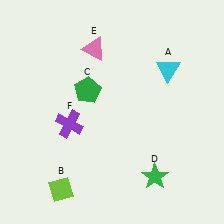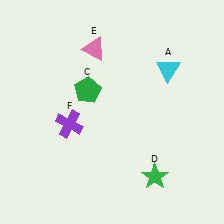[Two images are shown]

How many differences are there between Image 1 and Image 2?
There is 1 difference between the two images.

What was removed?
The lime diamond (B) was removed in Image 2.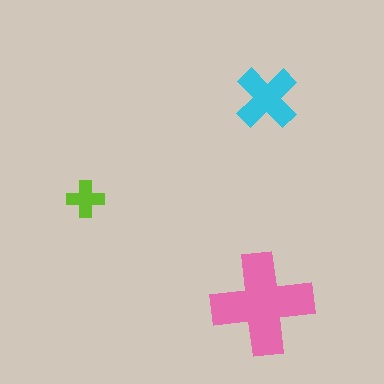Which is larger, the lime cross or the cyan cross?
The cyan one.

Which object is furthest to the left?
The lime cross is leftmost.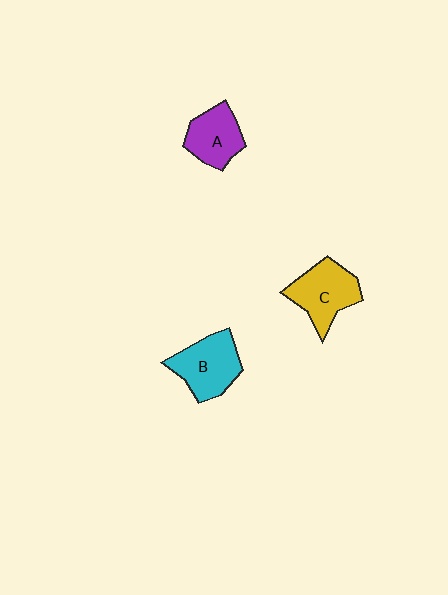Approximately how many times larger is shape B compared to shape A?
Approximately 1.2 times.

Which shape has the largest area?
Shape C (yellow).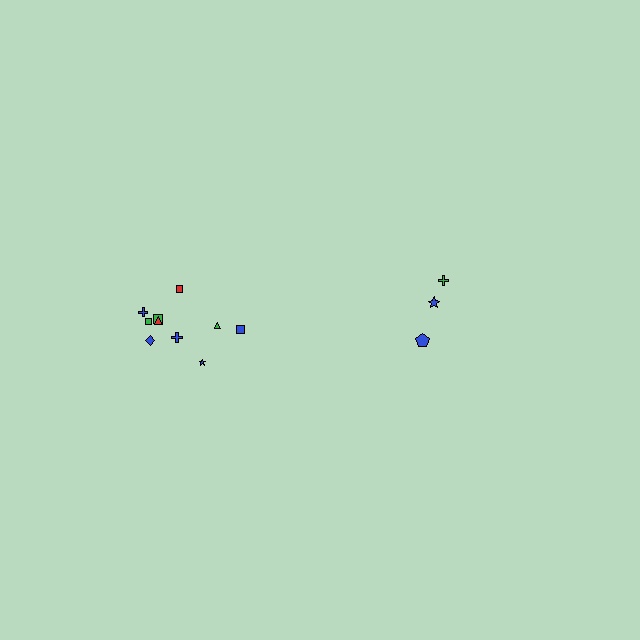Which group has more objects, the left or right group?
The left group.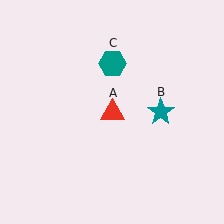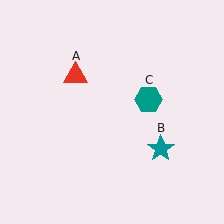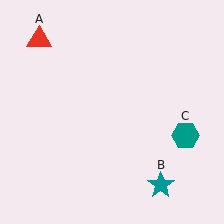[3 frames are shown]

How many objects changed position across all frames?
3 objects changed position: red triangle (object A), teal star (object B), teal hexagon (object C).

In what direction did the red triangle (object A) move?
The red triangle (object A) moved up and to the left.